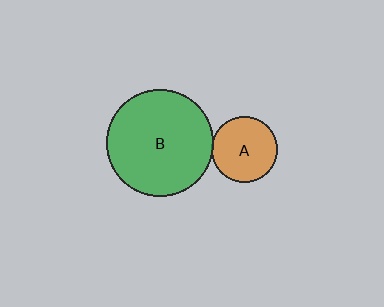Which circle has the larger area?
Circle B (green).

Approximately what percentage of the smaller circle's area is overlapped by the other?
Approximately 5%.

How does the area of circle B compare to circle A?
Approximately 2.7 times.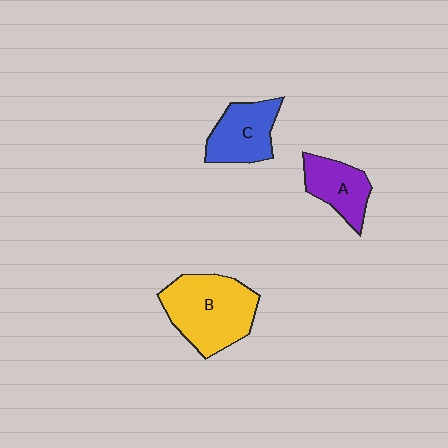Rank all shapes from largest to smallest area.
From largest to smallest: B (yellow), C (blue), A (purple).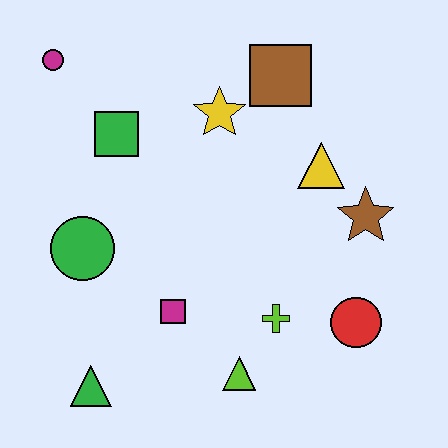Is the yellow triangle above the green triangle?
Yes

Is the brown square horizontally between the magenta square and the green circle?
No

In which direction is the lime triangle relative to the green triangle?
The lime triangle is to the right of the green triangle.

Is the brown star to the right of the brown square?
Yes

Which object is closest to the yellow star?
The brown square is closest to the yellow star.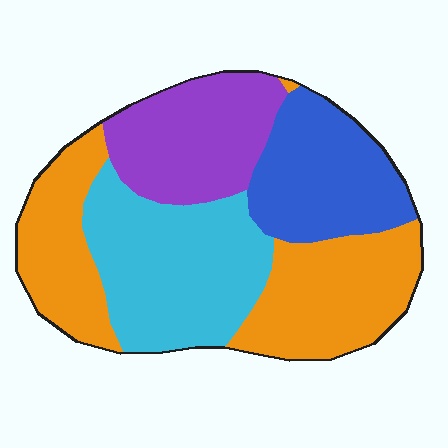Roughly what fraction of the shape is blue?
Blue covers roughly 20% of the shape.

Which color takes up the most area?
Orange, at roughly 35%.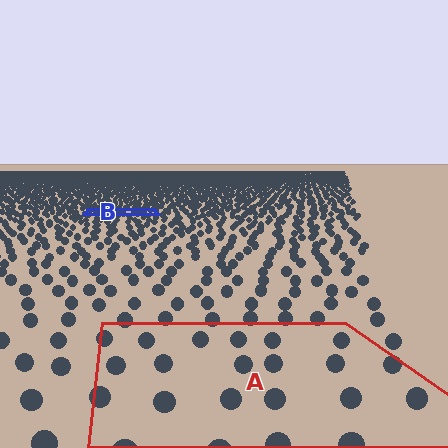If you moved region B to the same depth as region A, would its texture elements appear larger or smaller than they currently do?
They would appear larger. At a closer depth, the same texture elements are projected at a bigger on-screen size.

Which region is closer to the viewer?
Region A is closer. The texture elements there are larger and more spread out.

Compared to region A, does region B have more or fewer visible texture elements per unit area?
Region B has more texture elements per unit area — they are packed more densely because it is farther away.